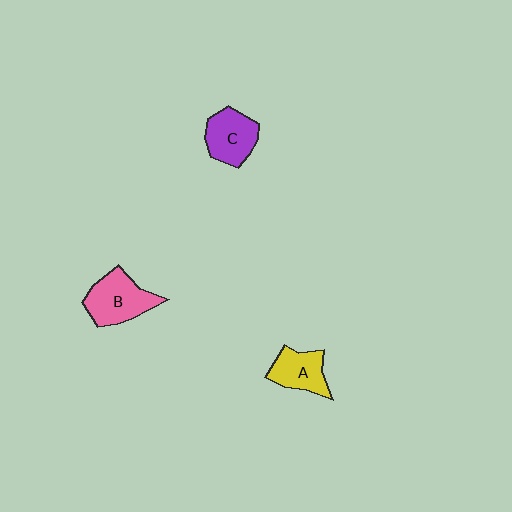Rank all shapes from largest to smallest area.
From largest to smallest: B (pink), C (purple), A (yellow).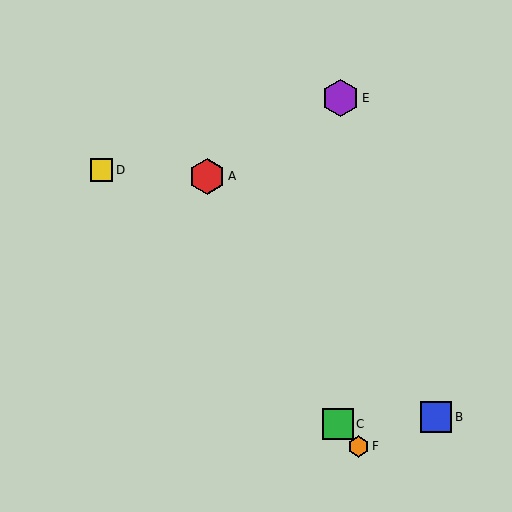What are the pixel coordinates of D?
Object D is at (101, 170).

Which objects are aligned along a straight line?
Objects C, D, F are aligned along a straight line.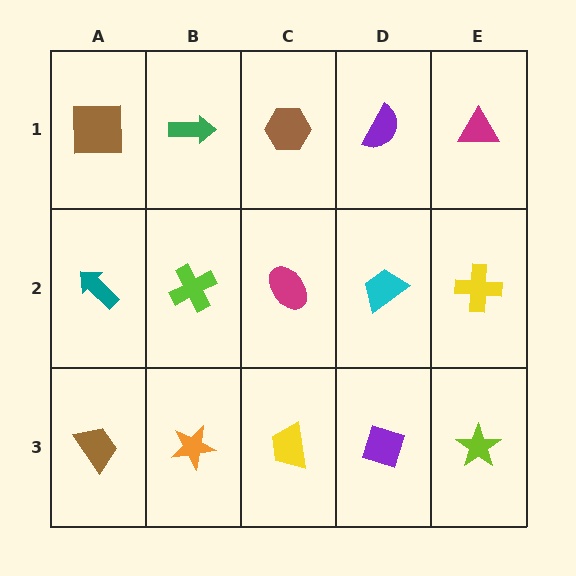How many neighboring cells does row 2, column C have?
4.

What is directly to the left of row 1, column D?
A brown hexagon.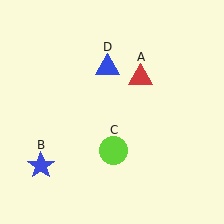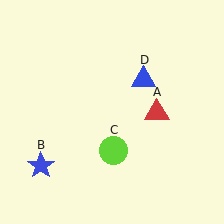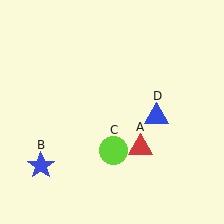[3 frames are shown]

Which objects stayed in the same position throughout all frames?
Blue star (object B) and lime circle (object C) remained stationary.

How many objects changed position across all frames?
2 objects changed position: red triangle (object A), blue triangle (object D).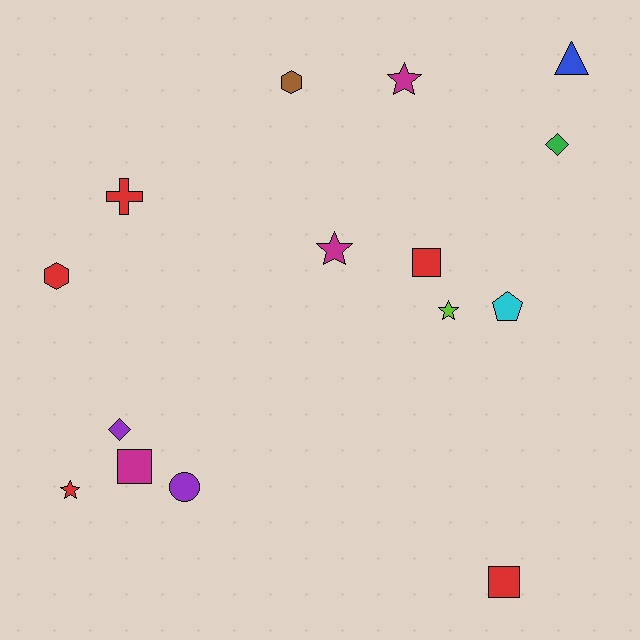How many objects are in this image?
There are 15 objects.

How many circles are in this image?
There is 1 circle.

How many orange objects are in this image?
There are no orange objects.